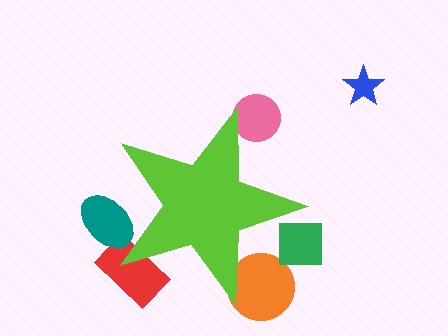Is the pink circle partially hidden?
Yes, the pink circle is partially hidden behind the lime star.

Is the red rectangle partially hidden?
Yes, the red rectangle is partially hidden behind the lime star.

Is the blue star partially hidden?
No, the blue star is fully visible.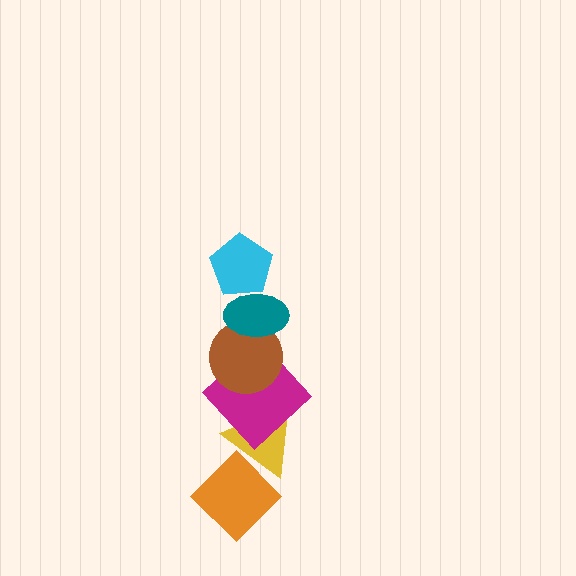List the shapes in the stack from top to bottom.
From top to bottom: the cyan pentagon, the teal ellipse, the brown circle, the magenta diamond, the yellow triangle, the orange diamond.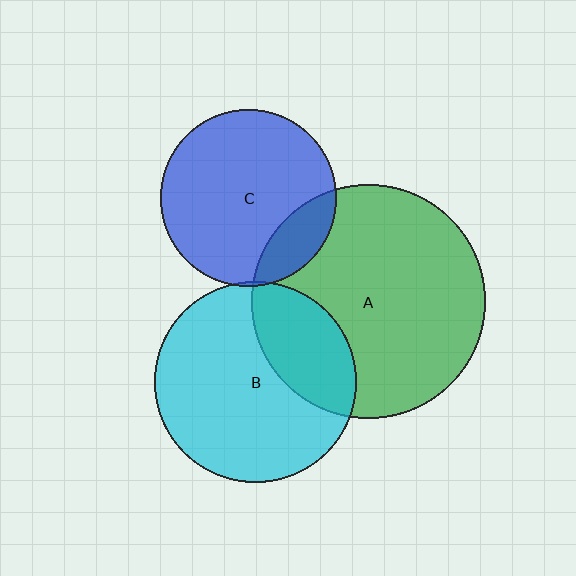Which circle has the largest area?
Circle A (green).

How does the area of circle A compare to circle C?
Approximately 1.8 times.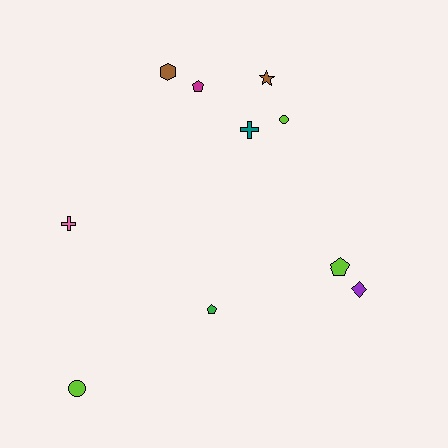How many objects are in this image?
There are 10 objects.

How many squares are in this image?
There are no squares.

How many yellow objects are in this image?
There are no yellow objects.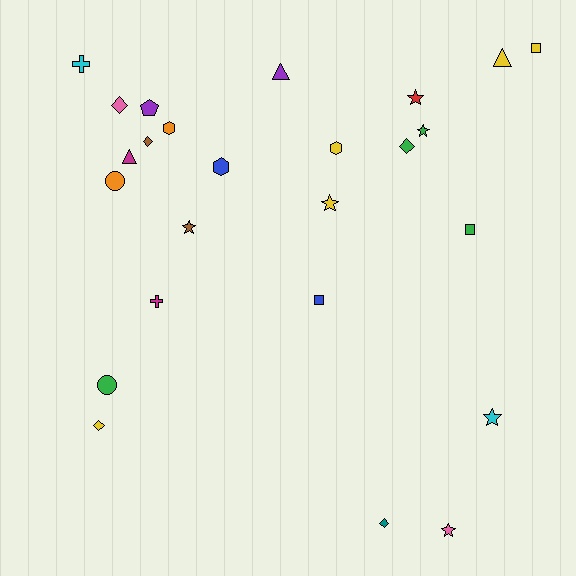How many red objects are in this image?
There is 1 red object.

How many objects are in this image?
There are 25 objects.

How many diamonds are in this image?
There are 5 diamonds.